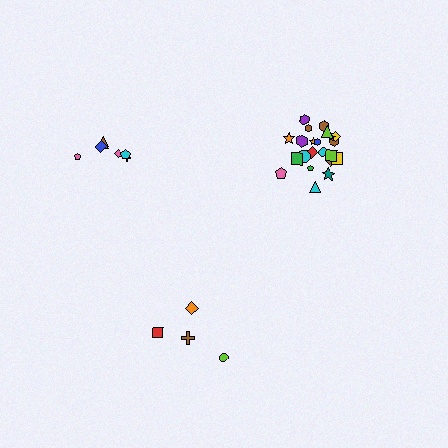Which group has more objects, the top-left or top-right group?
The top-right group.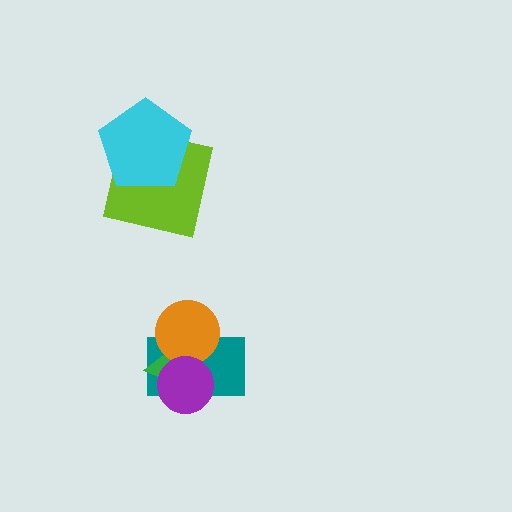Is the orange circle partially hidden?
Yes, it is partially covered by another shape.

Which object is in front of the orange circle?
The purple circle is in front of the orange circle.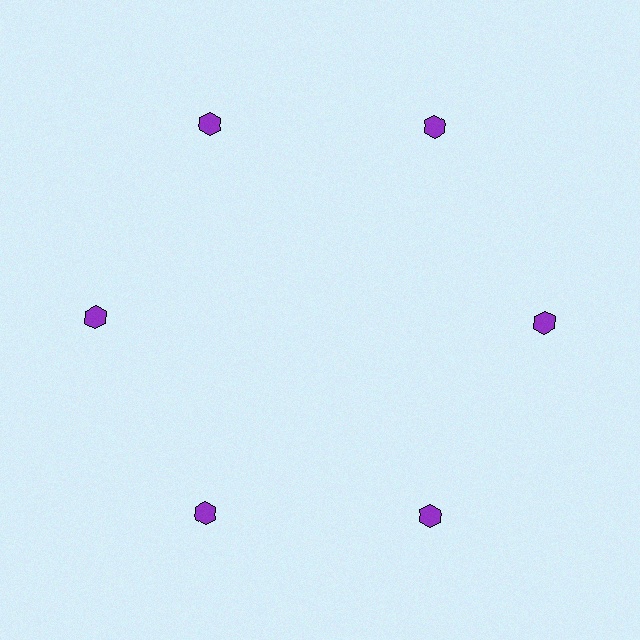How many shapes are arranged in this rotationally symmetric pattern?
There are 6 shapes, arranged in 6 groups of 1.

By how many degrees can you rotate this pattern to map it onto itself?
The pattern maps onto itself every 60 degrees of rotation.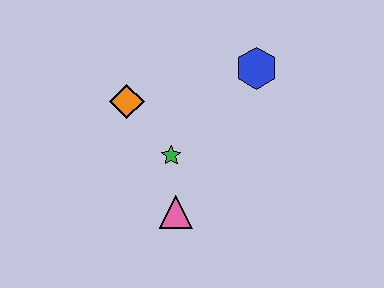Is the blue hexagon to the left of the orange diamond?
No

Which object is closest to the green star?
The pink triangle is closest to the green star.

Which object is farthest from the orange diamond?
The blue hexagon is farthest from the orange diamond.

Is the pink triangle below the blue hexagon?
Yes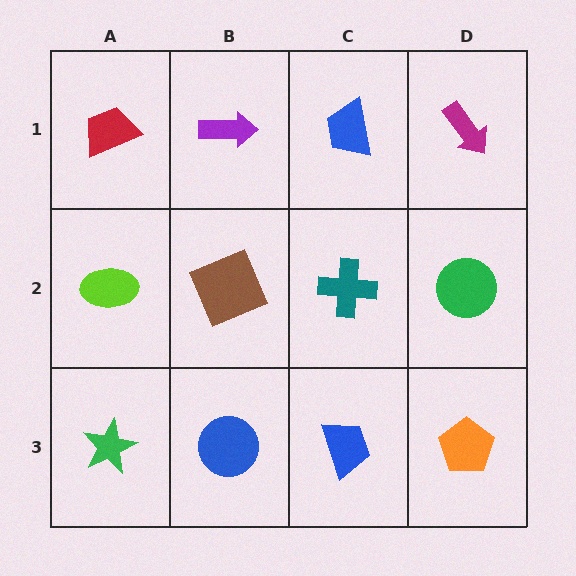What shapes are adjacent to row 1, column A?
A lime ellipse (row 2, column A), a purple arrow (row 1, column B).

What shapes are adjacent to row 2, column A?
A red trapezoid (row 1, column A), a green star (row 3, column A), a brown square (row 2, column B).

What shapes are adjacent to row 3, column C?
A teal cross (row 2, column C), a blue circle (row 3, column B), an orange pentagon (row 3, column D).